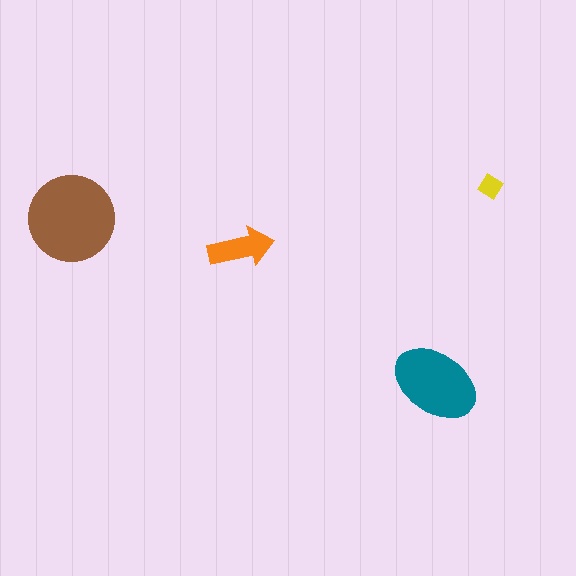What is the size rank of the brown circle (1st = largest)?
1st.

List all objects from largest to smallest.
The brown circle, the teal ellipse, the orange arrow, the yellow diamond.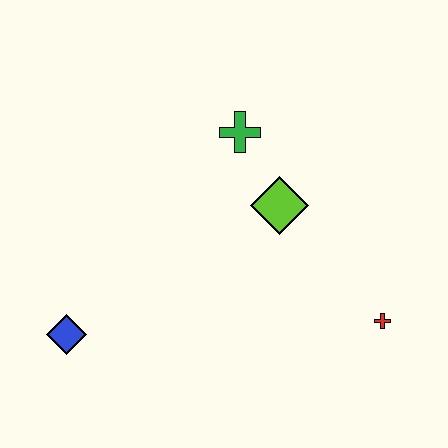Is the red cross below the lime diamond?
Yes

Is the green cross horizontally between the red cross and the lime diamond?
No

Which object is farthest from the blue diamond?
The red cross is farthest from the blue diamond.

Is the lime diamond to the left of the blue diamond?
No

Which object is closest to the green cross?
The lime diamond is closest to the green cross.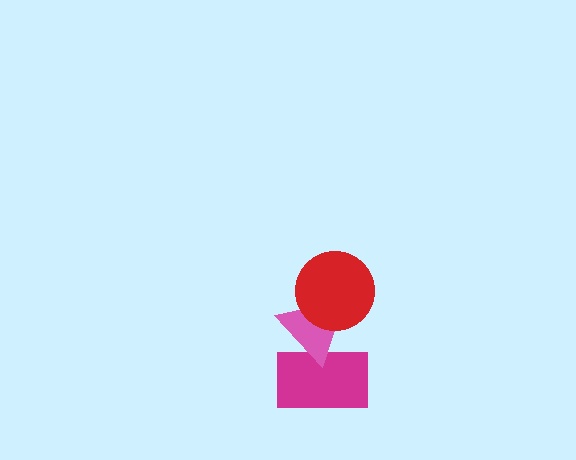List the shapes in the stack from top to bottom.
From top to bottom: the red circle, the pink triangle, the magenta rectangle.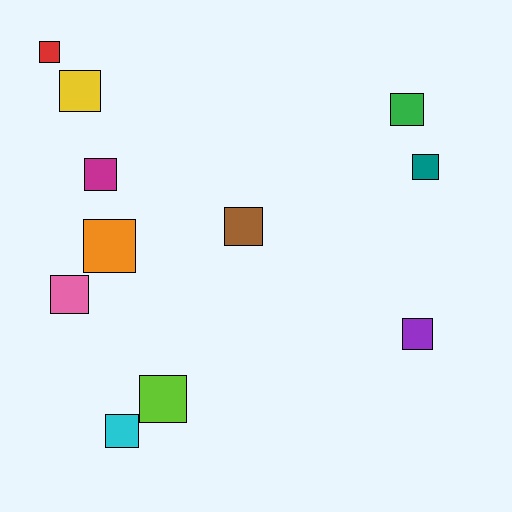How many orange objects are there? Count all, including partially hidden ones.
There is 1 orange object.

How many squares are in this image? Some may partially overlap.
There are 11 squares.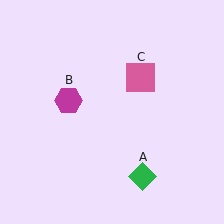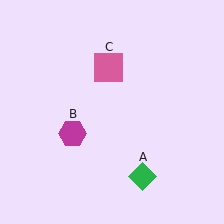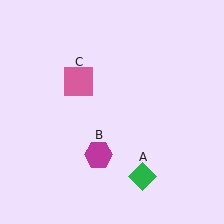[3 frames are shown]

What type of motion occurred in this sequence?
The magenta hexagon (object B), pink square (object C) rotated counterclockwise around the center of the scene.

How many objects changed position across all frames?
2 objects changed position: magenta hexagon (object B), pink square (object C).